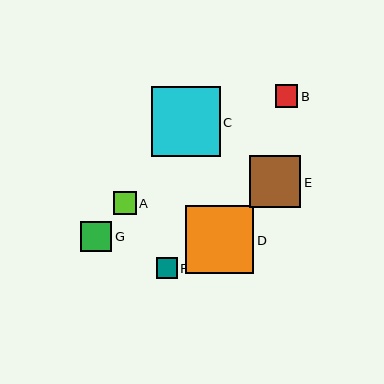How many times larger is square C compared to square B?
Square C is approximately 3.1 times the size of square B.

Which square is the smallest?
Square F is the smallest with a size of approximately 21 pixels.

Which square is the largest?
Square C is the largest with a size of approximately 69 pixels.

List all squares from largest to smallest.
From largest to smallest: C, D, E, G, A, B, F.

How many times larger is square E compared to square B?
Square E is approximately 2.3 times the size of square B.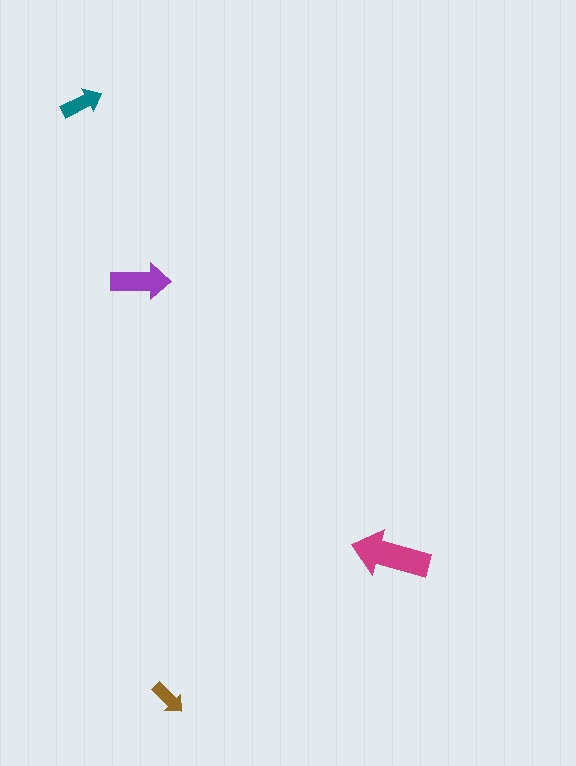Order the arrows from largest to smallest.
the magenta one, the purple one, the teal one, the brown one.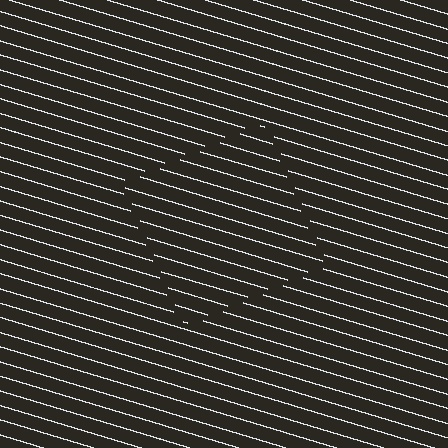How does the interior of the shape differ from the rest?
The interior of the shape contains the same grating, shifted by half a period — the contour is defined by the phase discontinuity where line-ends from the inner and outer gratings abut.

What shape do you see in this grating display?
An illusory square. The interior of the shape contains the same grating, shifted by half a period — the contour is defined by the phase discontinuity where line-ends from the inner and outer gratings abut.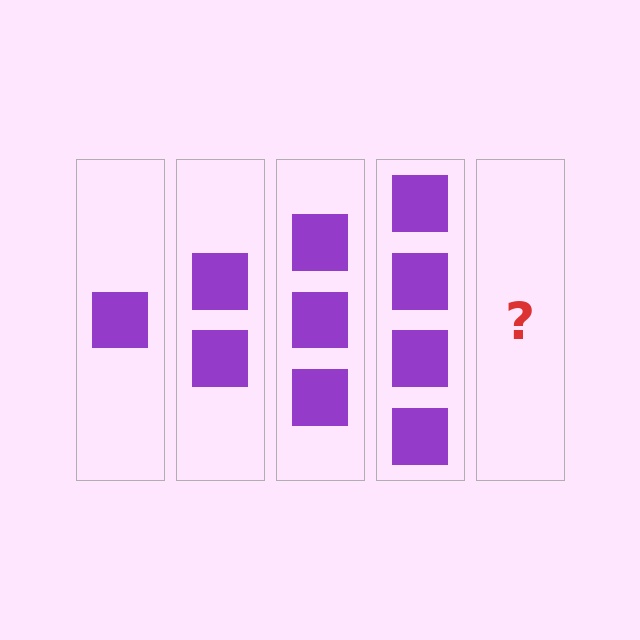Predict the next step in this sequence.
The next step is 5 squares.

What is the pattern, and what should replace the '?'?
The pattern is that each step adds one more square. The '?' should be 5 squares.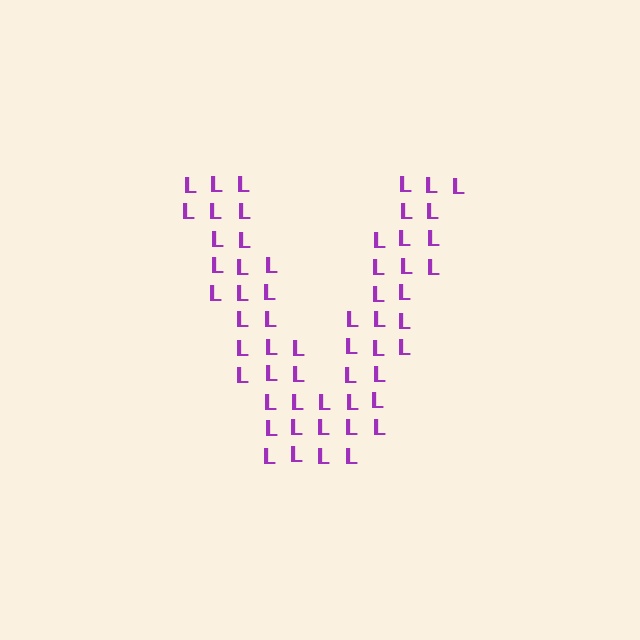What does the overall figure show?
The overall figure shows the letter V.